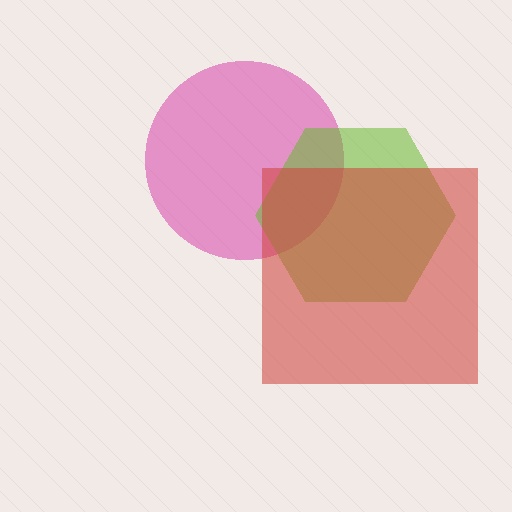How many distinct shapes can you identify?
There are 3 distinct shapes: a magenta circle, a lime hexagon, a red square.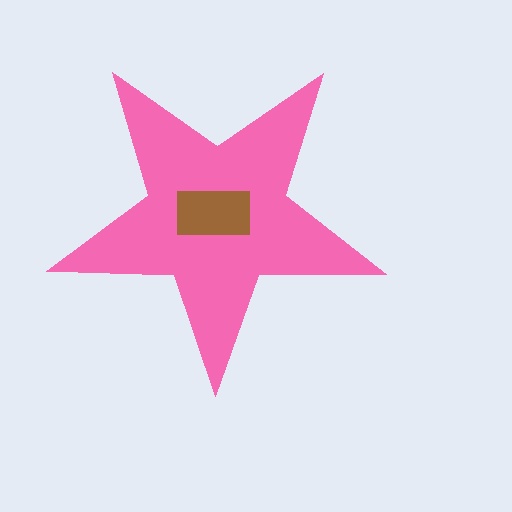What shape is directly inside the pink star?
The brown rectangle.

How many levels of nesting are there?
2.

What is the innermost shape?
The brown rectangle.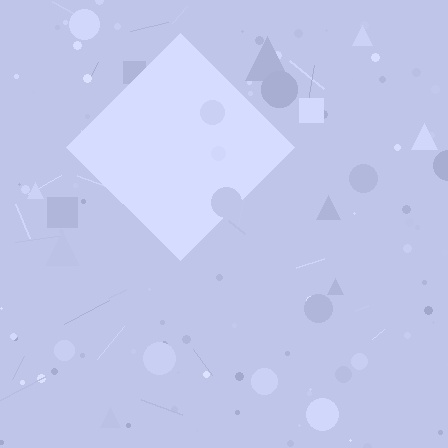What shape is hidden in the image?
A diamond is hidden in the image.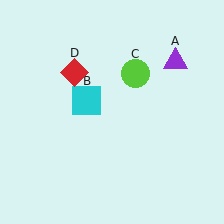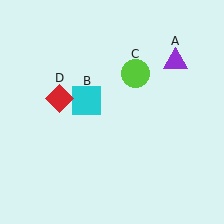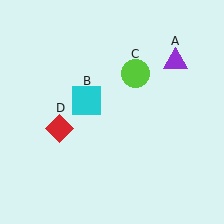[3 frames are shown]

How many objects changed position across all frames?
1 object changed position: red diamond (object D).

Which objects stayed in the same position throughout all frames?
Purple triangle (object A) and cyan square (object B) and lime circle (object C) remained stationary.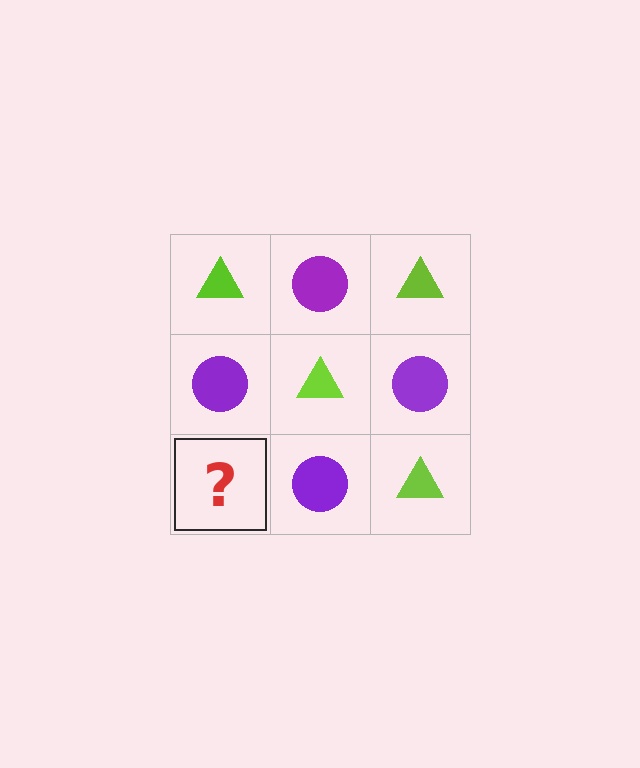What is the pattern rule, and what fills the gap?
The rule is that it alternates lime triangle and purple circle in a checkerboard pattern. The gap should be filled with a lime triangle.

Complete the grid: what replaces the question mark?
The question mark should be replaced with a lime triangle.